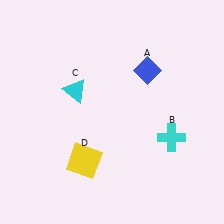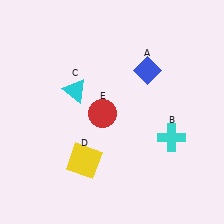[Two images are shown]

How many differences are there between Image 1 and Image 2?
There is 1 difference between the two images.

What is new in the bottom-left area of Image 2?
A red circle (E) was added in the bottom-left area of Image 2.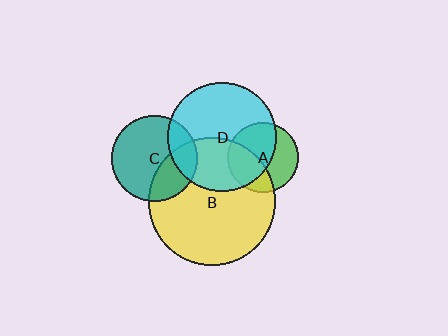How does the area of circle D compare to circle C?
Approximately 1.6 times.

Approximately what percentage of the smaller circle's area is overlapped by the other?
Approximately 20%.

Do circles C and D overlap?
Yes.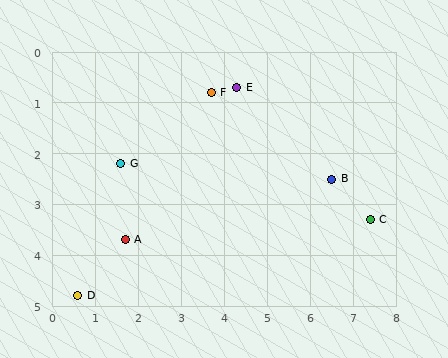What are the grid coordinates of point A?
Point A is at approximately (1.7, 3.7).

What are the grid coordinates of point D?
Point D is at approximately (0.6, 4.8).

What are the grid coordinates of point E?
Point E is at approximately (4.3, 0.7).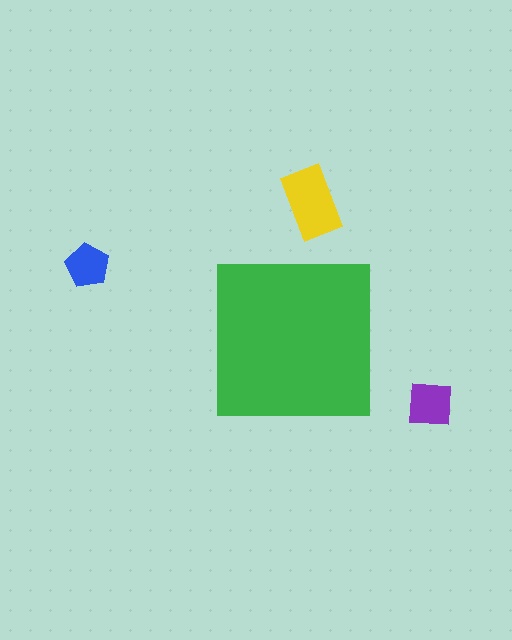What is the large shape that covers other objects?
A green square.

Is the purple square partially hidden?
No, the purple square is fully visible.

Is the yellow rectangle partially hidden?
No, the yellow rectangle is fully visible.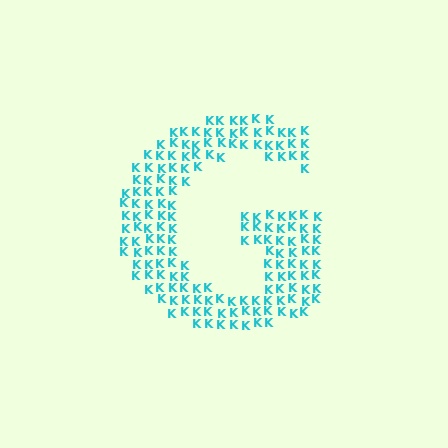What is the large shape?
The large shape is the letter G.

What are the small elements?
The small elements are letter K's.